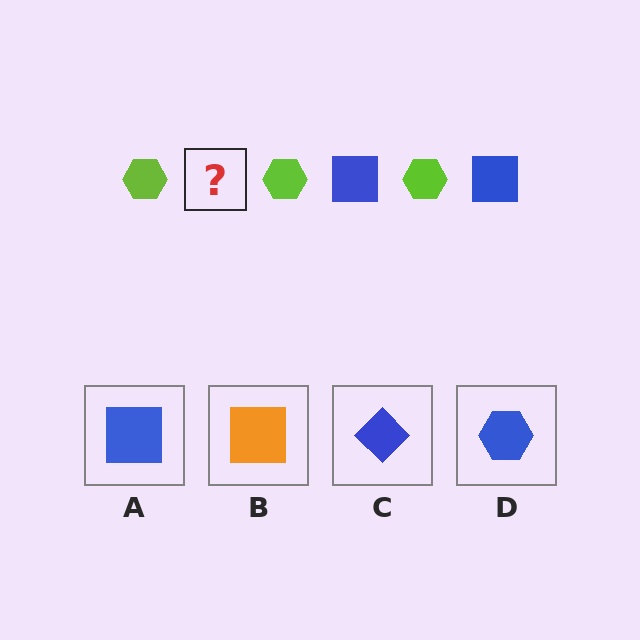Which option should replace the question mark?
Option A.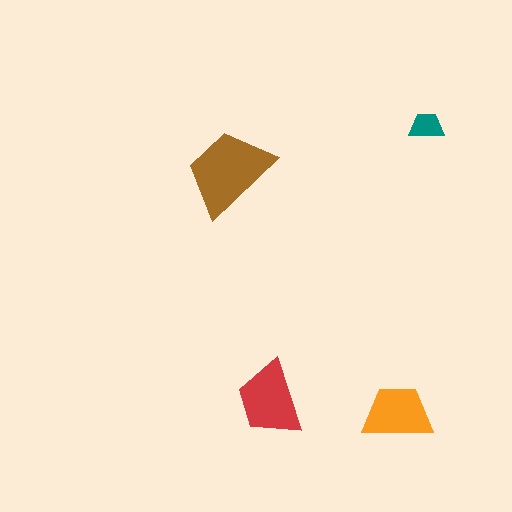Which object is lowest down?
The orange trapezoid is bottommost.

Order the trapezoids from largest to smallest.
the brown one, the red one, the orange one, the teal one.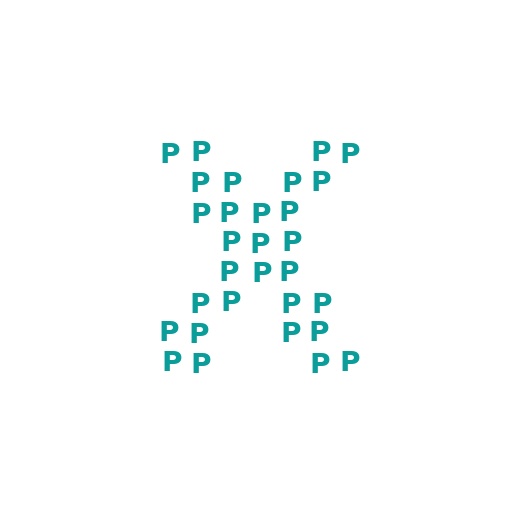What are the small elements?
The small elements are letter P's.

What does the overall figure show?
The overall figure shows the letter X.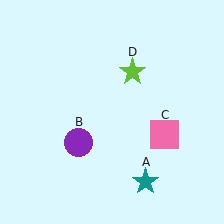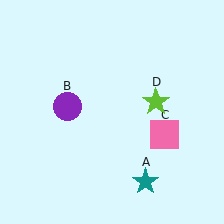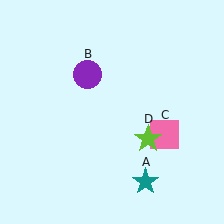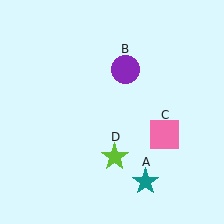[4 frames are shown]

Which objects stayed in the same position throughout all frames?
Teal star (object A) and pink square (object C) remained stationary.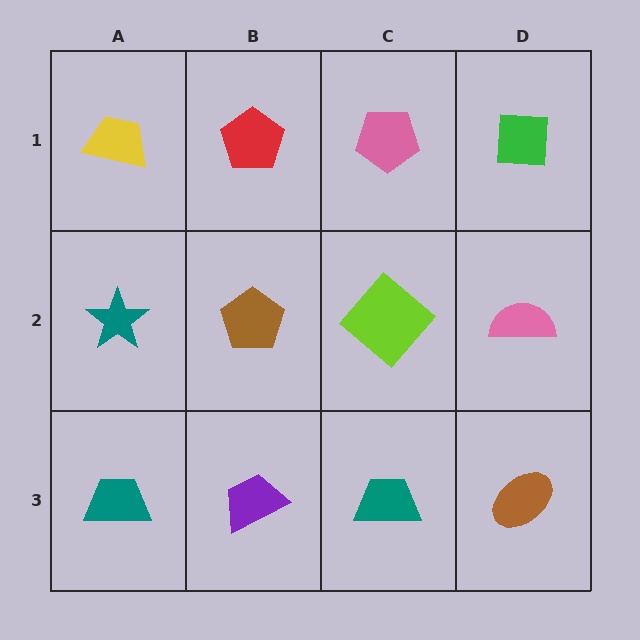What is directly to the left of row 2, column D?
A lime diamond.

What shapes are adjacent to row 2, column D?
A green square (row 1, column D), a brown ellipse (row 3, column D), a lime diamond (row 2, column C).